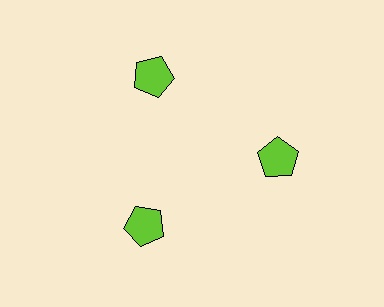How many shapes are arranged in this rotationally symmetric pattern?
There are 3 shapes, arranged in 3 groups of 1.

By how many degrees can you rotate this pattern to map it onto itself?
The pattern maps onto itself every 120 degrees of rotation.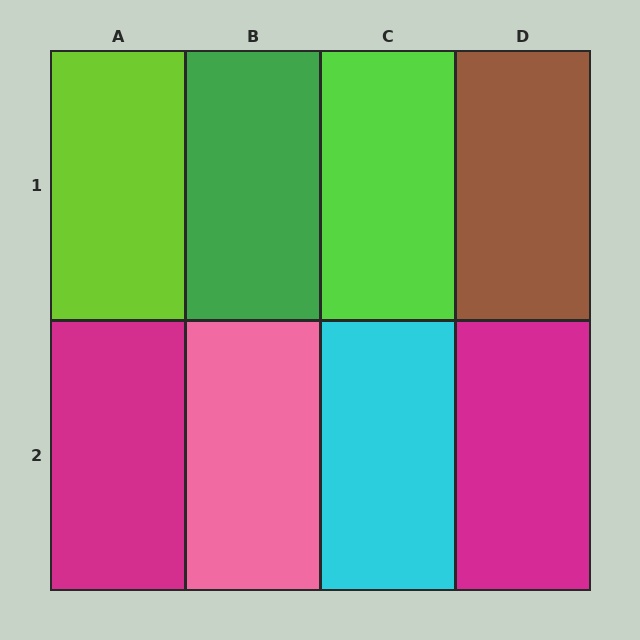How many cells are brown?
1 cell is brown.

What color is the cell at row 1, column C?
Lime.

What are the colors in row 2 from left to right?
Magenta, pink, cyan, magenta.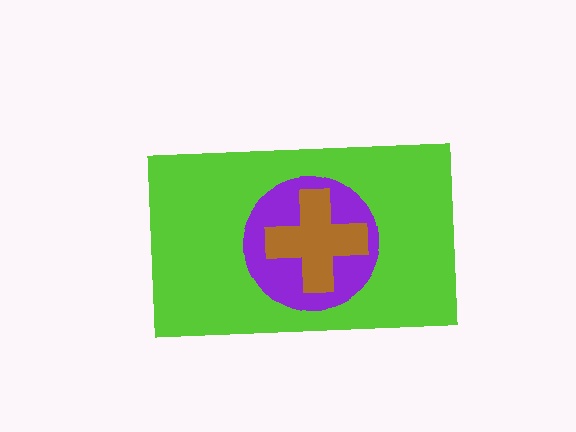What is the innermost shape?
The brown cross.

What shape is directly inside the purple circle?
The brown cross.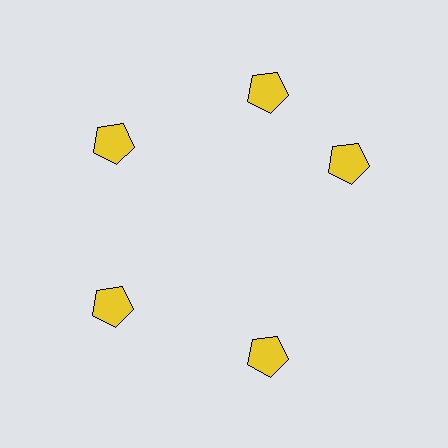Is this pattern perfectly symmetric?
No. The 5 yellow pentagons are arranged in a ring, but one element near the 3 o'clock position is rotated out of alignment along the ring, breaking the 5-fold rotational symmetry.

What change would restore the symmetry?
The symmetry would be restored by rotating it back into even spacing with its neighbors so that all 5 pentagons sit at equal angles and equal distance from the center.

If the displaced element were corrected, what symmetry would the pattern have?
It would have 5-fold rotational symmetry — the pattern would map onto itself every 72 degrees.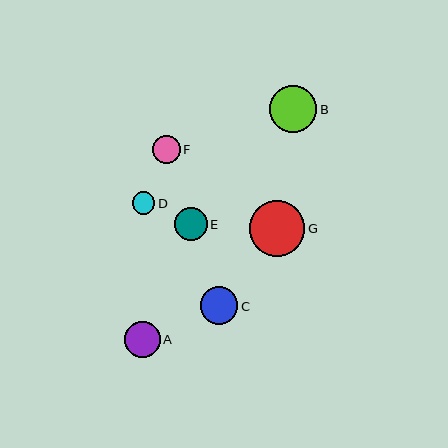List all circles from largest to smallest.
From largest to smallest: G, B, C, A, E, F, D.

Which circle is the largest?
Circle G is the largest with a size of approximately 56 pixels.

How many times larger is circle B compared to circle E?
Circle B is approximately 1.4 times the size of circle E.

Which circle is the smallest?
Circle D is the smallest with a size of approximately 23 pixels.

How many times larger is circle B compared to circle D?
Circle B is approximately 2.1 times the size of circle D.